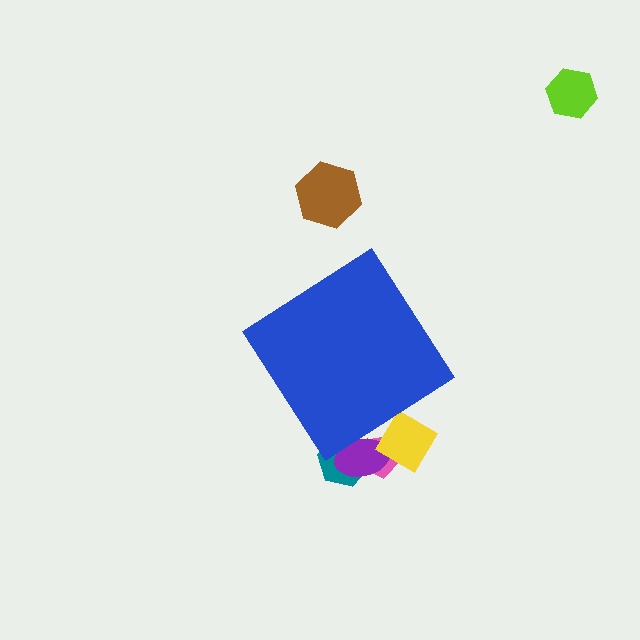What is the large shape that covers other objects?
A blue diamond.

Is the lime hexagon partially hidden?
No, the lime hexagon is fully visible.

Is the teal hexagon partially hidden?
Yes, the teal hexagon is partially hidden behind the blue diamond.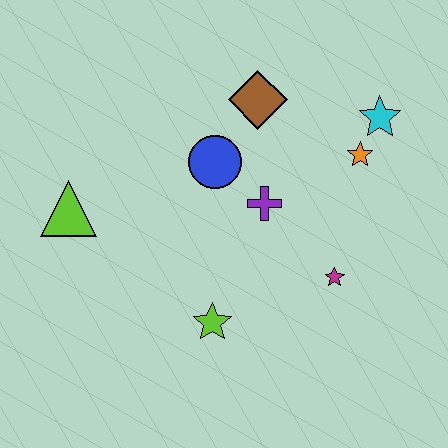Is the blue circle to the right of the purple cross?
No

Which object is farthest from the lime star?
The cyan star is farthest from the lime star.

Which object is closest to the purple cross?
The blue circle is closest to the purple cross.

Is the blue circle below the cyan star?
Yes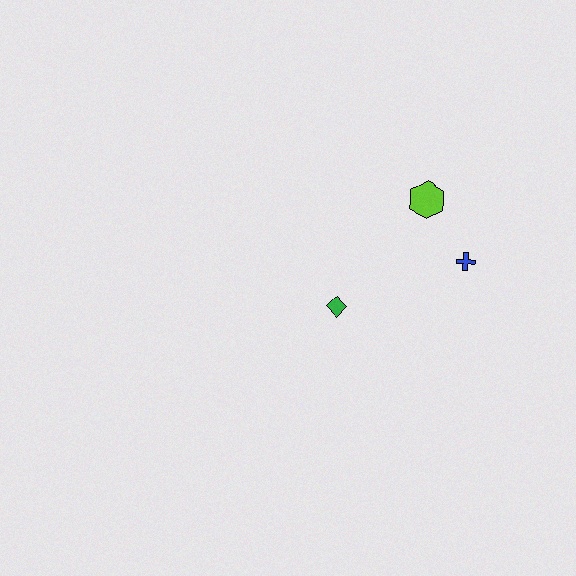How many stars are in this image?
There are no stars.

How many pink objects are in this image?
There are no pink objects.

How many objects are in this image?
There are 3 objects.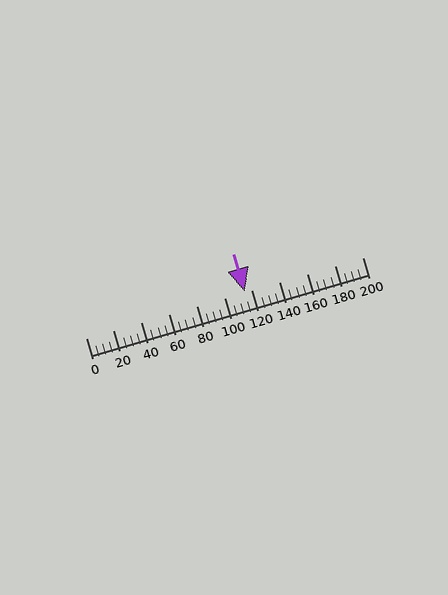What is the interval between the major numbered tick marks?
The major tick marks are spaced 20 units apart.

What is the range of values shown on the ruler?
The ruler shows values from 0 to 200.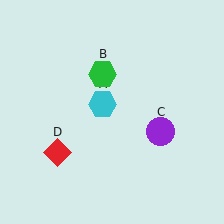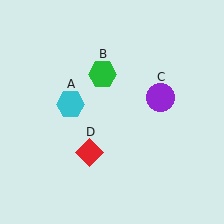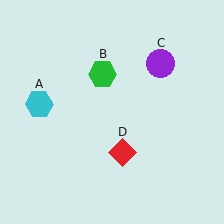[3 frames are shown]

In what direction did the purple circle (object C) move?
The purple circle (object C) moved up.